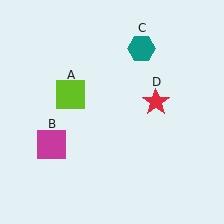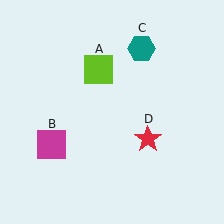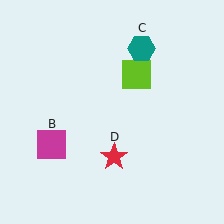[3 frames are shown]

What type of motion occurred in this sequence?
The lime square (object A), red star (object D) rotated clockwise around the center of the scene.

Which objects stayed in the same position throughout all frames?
Magenta square (object B) and teal hexagon (object C) remained stationary.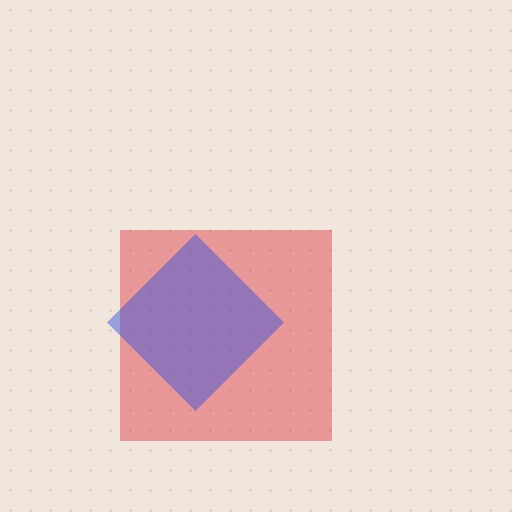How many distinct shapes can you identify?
There are 2 distinct shapes: a red square, a blue diamond.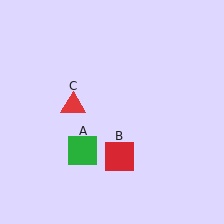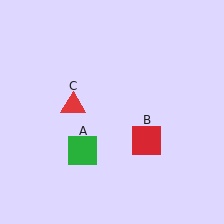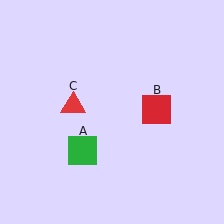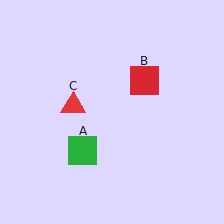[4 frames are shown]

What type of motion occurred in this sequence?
The red square (object B) rotated counterclockwise around the center of the scene.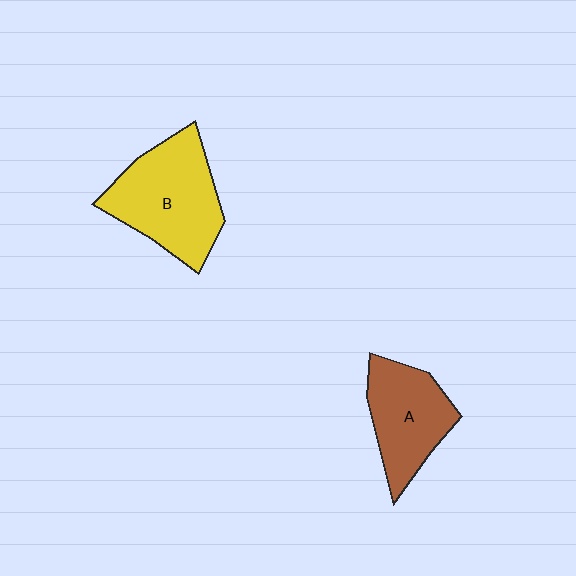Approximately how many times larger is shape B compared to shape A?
Approximately 1.3 times.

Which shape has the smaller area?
Shape A (brown).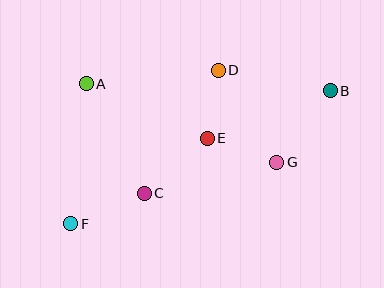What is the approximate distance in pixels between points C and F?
The distance between C and F is approximately 79 pixels.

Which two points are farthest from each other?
Points B and F are farthest from each other.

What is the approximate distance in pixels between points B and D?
The distance between B and D is approximately 114 pixels.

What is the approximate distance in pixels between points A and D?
The distance between A and D is approximately 133 pixels.